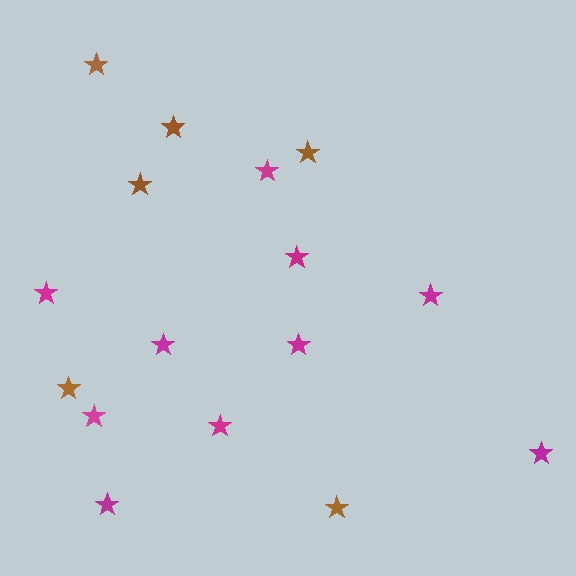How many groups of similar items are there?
There are 2 groups: one group of brown stars (6) and one group of magenta stars (10).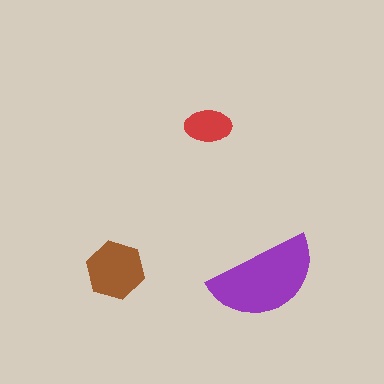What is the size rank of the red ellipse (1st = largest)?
3rd.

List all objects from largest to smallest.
The purple semicircle, the brown hexagon, the red ellipse.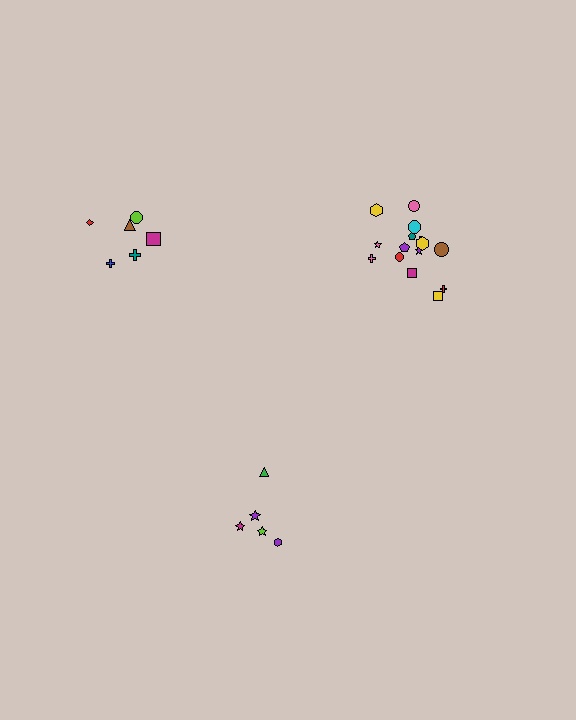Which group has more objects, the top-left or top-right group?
The top-right group.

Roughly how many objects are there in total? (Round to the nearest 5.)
Roughly 25 objects in total.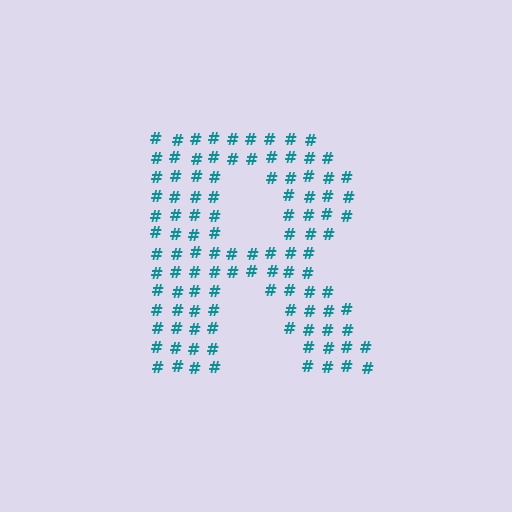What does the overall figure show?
The overall figure shows the letter R.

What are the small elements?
The small elements are hash symbols.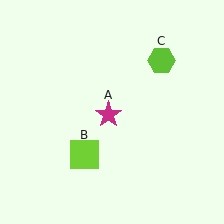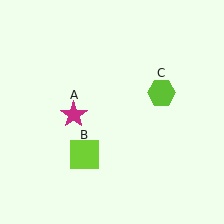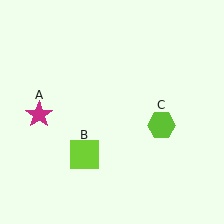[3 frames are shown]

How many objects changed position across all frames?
2 objects changed position: magenta star (object A), lime hexagon (object C).